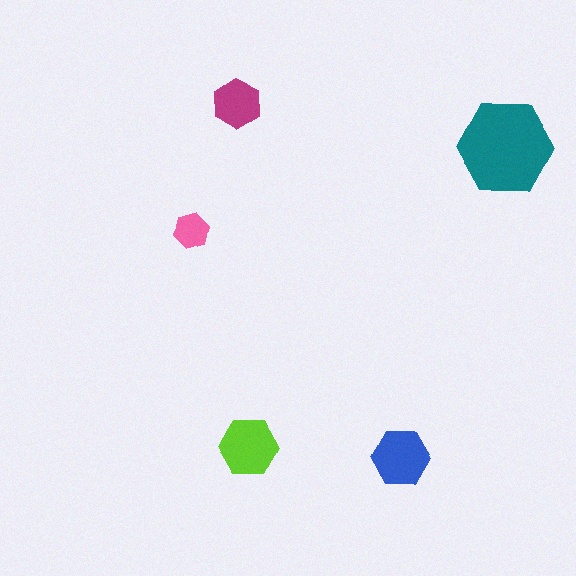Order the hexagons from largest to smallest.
the teal one, the lime one, the blue one, the magenta one, the pink one.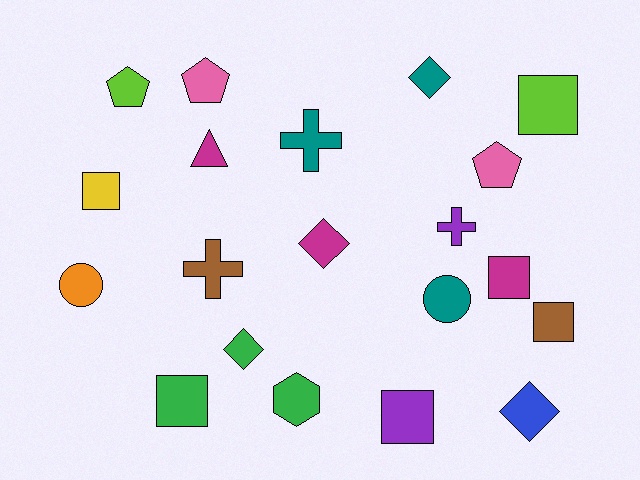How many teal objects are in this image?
There are 3 teal objects.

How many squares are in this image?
There are 6 squares.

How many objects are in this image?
There are 20 objects.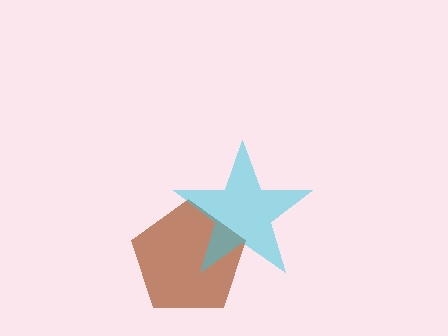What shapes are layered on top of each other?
The layered shapes are: a brown pentagon, a cyan star.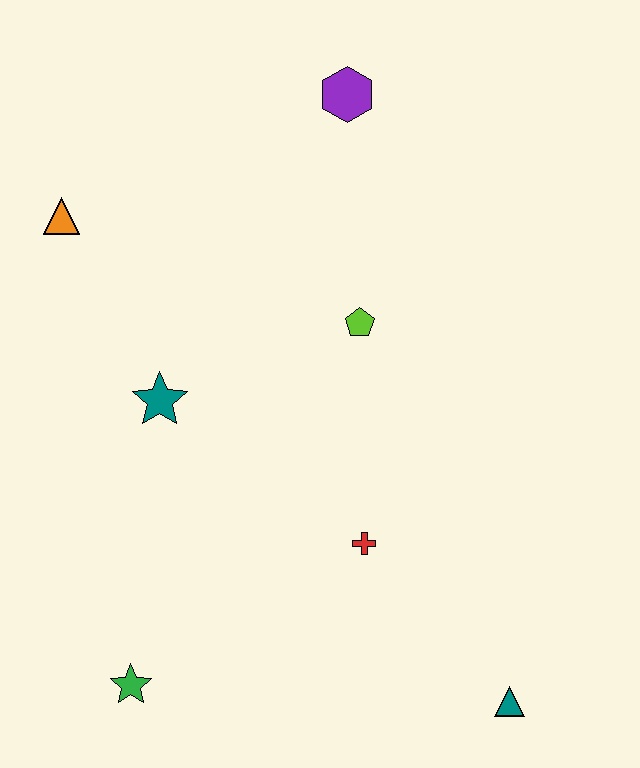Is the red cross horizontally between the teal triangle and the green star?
Yes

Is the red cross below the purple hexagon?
Yes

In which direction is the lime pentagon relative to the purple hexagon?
The lime pentagon is below the purple hexagon.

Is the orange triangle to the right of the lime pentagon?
No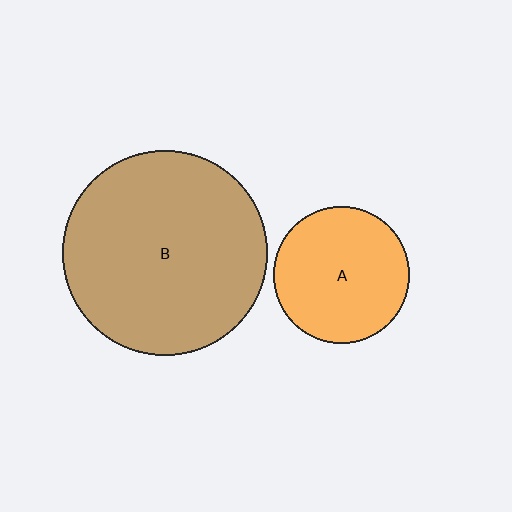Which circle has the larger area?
Circle B (brown).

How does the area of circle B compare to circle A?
Approximately 2.3 times.